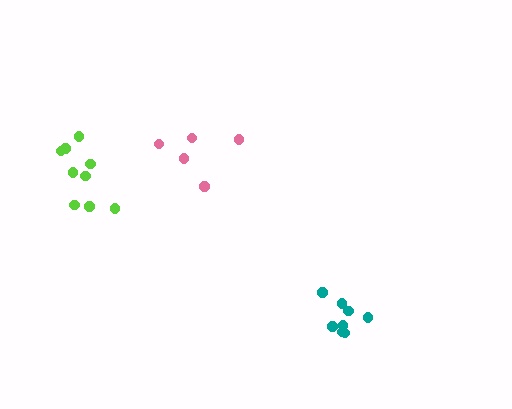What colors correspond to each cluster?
The clusters are colored: pink, teal, lime.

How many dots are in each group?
Group 1: 5 dots, Group 2: 8 dots, Group 3: 9 dots (22 total).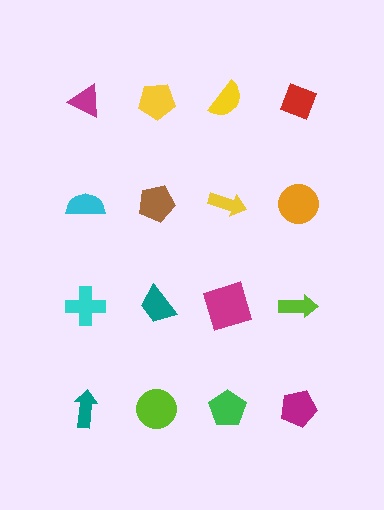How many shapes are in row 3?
4 shapes.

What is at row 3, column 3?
A magenta square.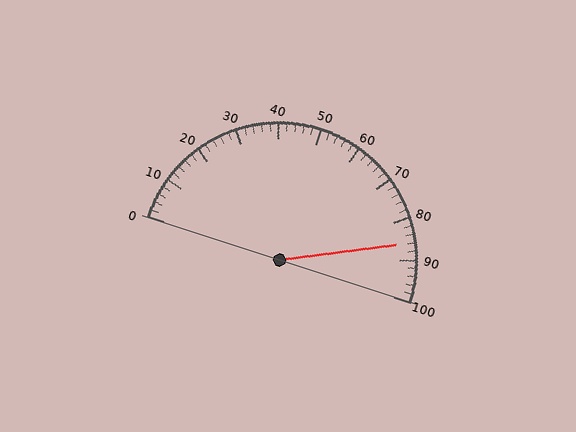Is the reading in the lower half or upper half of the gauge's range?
The reading is in the upper half of the range (0 to 100).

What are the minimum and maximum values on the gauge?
The gauge ranges from 0 to 100.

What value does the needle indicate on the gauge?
The needle indicates approximately 86.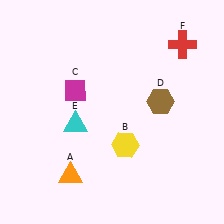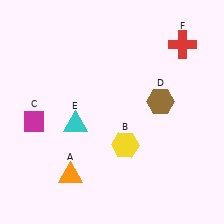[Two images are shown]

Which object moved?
The magenta diamond (C) moved left.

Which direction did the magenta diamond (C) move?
The magenta diamond (C) moved left.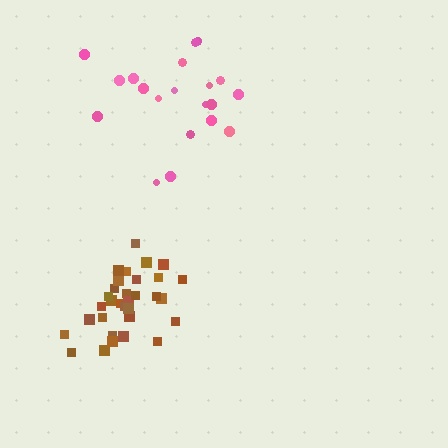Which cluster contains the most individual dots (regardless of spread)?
Brown (32).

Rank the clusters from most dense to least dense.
brown, pink.